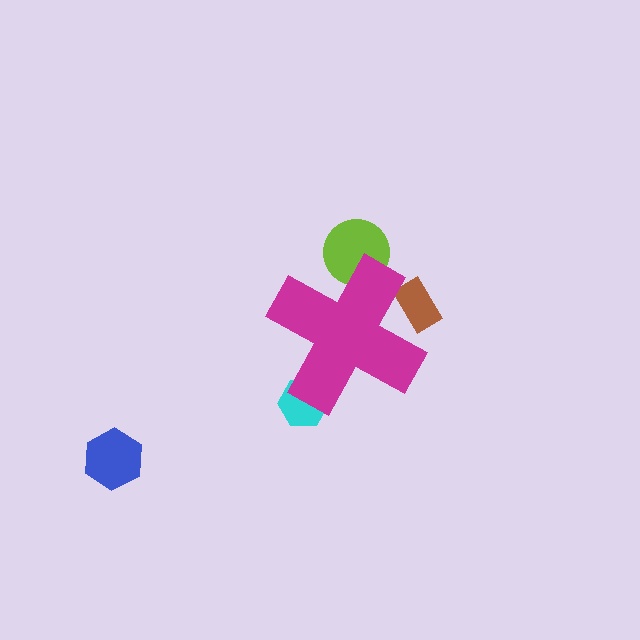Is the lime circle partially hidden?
Yes, the lime circle is partially hidden behind the magenta cross.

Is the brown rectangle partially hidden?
Yes, the brown rectangle is partially hidden behind the magenta cross.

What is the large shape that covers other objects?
A magenta cross.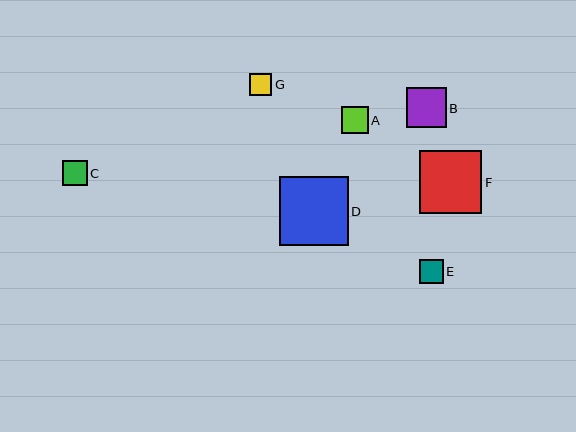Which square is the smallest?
Square G is the smallest with a size of approximately 22 pixels.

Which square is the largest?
Square D is the largest with a size of approximately 69 pixels.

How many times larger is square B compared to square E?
Square B is approximately 1.7 times the size of square E.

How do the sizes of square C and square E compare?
Square C and square E are approximately the same size.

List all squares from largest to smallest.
From largest to smallest: D, F, B, A, C, E, G.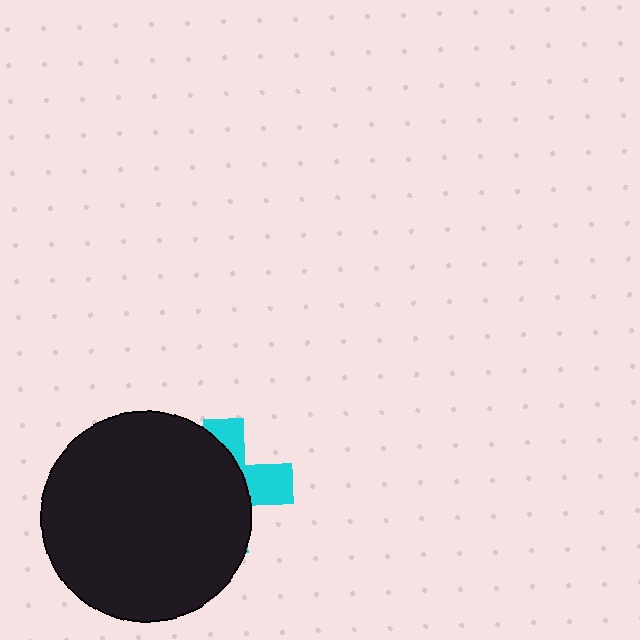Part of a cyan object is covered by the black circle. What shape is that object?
It is a cross.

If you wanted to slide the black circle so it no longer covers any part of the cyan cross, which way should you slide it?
Slide it left — that is the most direct way to separate the two shapes.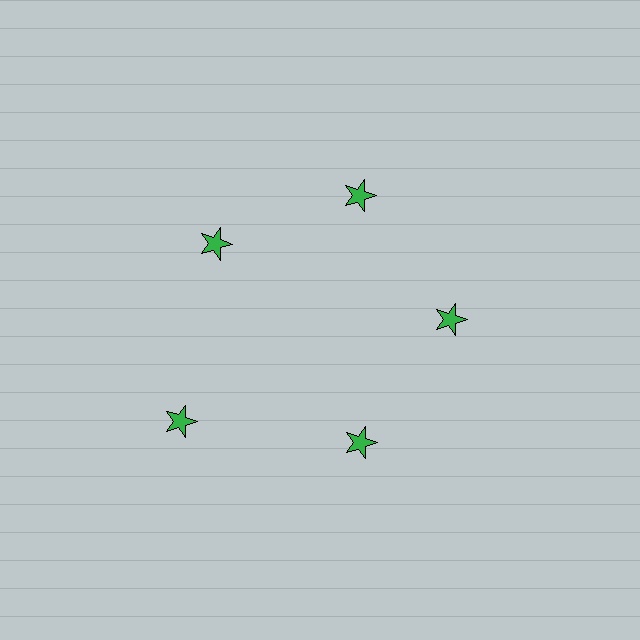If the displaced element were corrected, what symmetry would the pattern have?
It would have 5-fold rotational symmetry — the pattern would map onto itself every 72 degrees.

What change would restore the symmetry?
The symmetry would be restored by moving it inward, back onto the ring so that all 5 stars sit at equal angles and equal distance from the center.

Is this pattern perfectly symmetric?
No. The 5 green stars are arranged in a ring, but one element near the 8 o'clock position is pushed outward from the center, breaking the 5-fold rotational symmetry.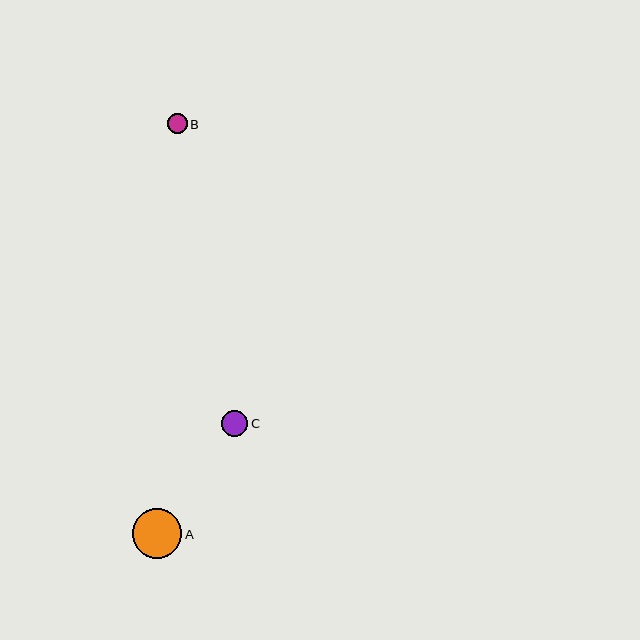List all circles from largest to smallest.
From largest to smallest: A, C, B.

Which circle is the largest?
Circle A is the largest with a size of approximately 50 pixels.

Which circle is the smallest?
Circle B is the smallest with a size of approximately 20 pixels.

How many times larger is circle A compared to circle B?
Circle A is approximately 2.5 times the size of circle B.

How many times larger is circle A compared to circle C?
Circle A is approximately 1.9 times the size of circle C.